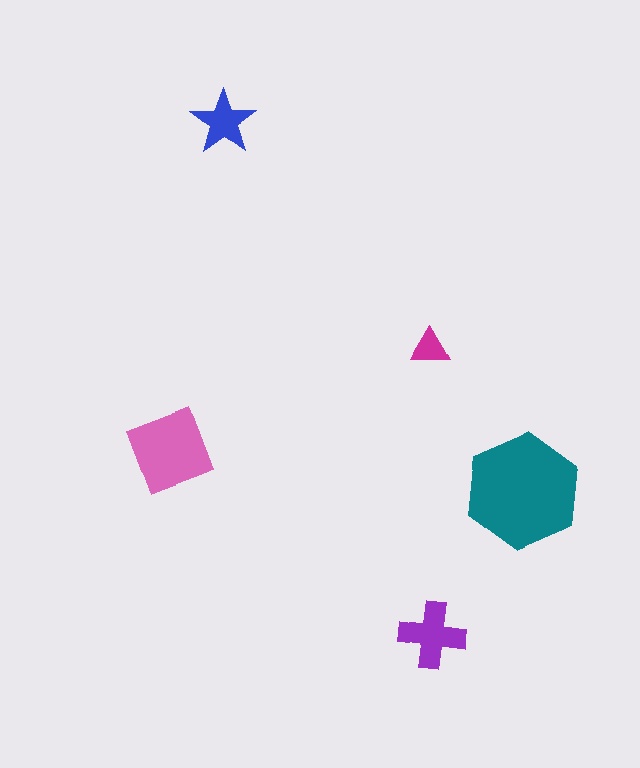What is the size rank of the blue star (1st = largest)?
4th.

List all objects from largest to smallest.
The teal hexagon, the pink diamond, the purple cross, the blue star, the magenta triangle.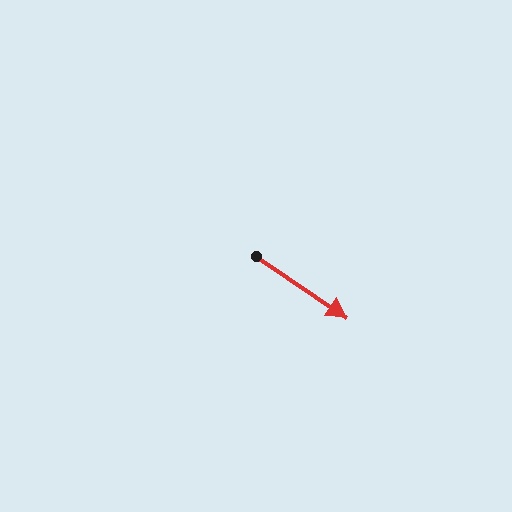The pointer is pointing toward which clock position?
Roughly 4 o'clock.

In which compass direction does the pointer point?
Southeast.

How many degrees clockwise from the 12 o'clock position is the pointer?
Approximately 124 degrees.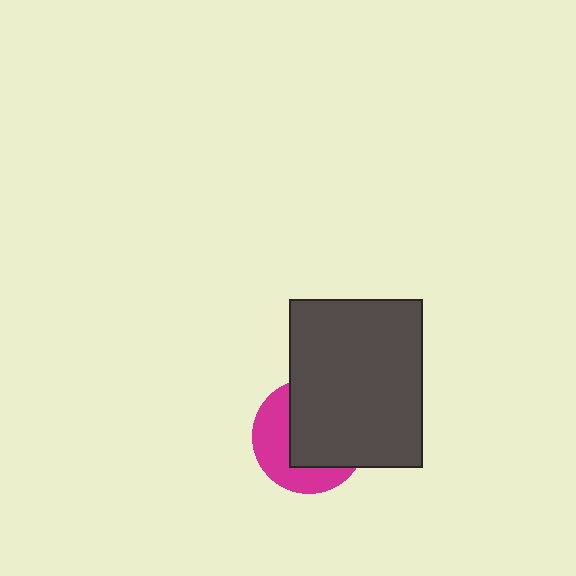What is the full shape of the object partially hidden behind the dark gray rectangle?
The partially hidden object is a magenta circle.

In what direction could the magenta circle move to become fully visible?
The magenta circle could move toward the lower-left. That would shift it out from behind the dark gray rectangle entirely.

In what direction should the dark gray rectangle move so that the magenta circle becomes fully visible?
The dark gray rectangle should move toward the upper-right. That is the shortest direction to clear the overlap and leave the magenta circle fully visible.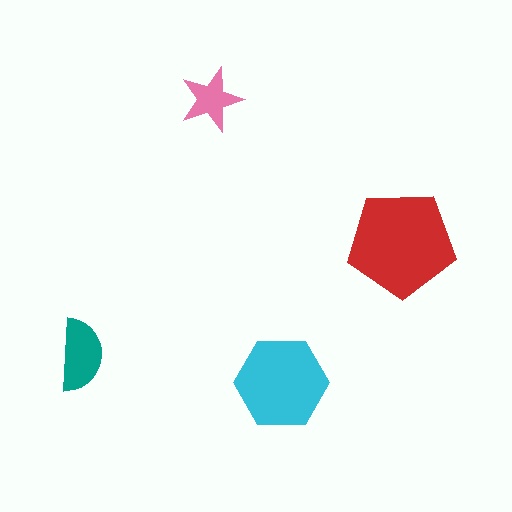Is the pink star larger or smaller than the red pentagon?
Smaller.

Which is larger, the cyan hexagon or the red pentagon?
The red pentagon.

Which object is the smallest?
The pink star.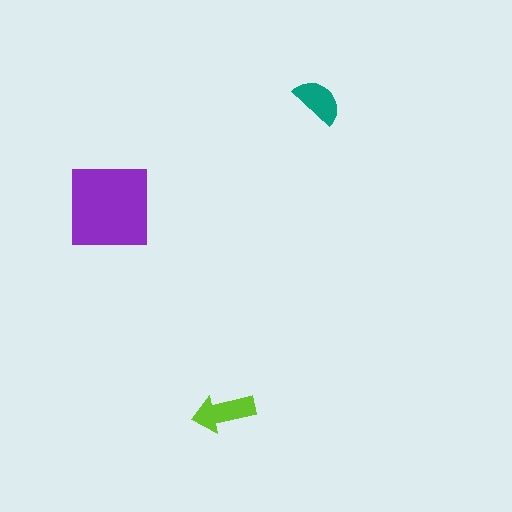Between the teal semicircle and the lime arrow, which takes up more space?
The lime arrow.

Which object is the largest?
The purple square.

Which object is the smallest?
The teal semicircle.